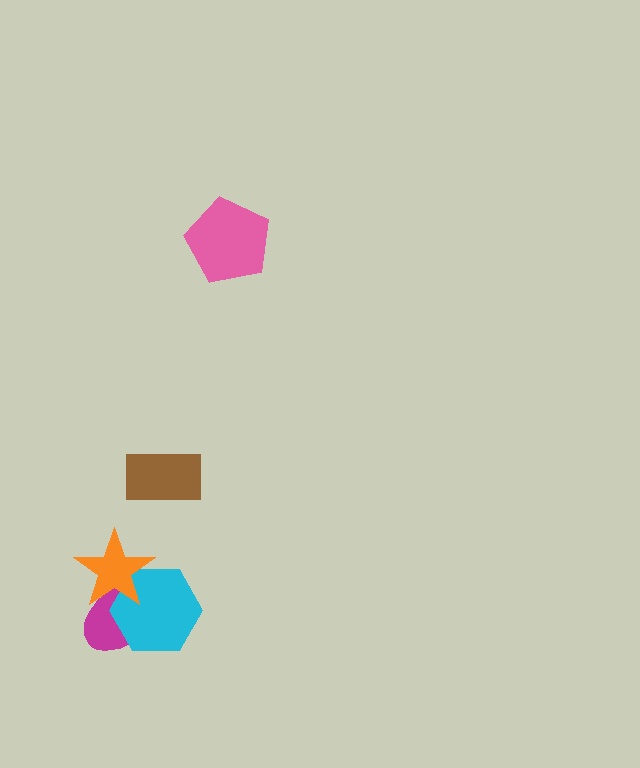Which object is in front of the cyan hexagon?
The orange star is in front of the cyan hexagon.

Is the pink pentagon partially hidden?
No, no other shape covers it.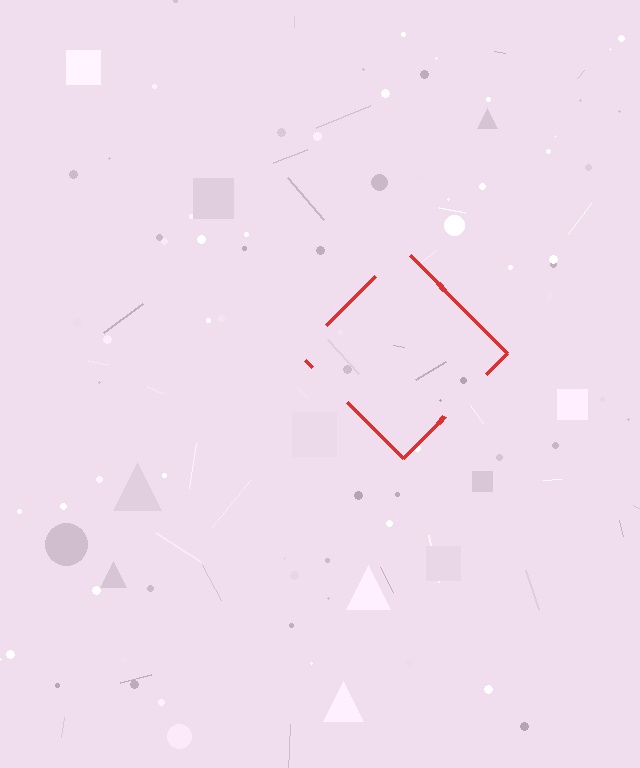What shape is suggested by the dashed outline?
The dashed outline suggests a diamond.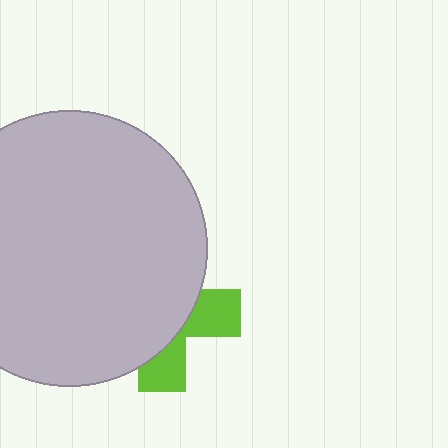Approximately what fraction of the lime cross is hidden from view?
Roughly 66% of the lime cross is hidden behind the light gray circle.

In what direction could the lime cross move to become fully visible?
The lime cross could move right. That would shift it out from behind the light gray circle entirely.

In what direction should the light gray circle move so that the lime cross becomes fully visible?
The light gray circle should move left. That is the shortest direction to clear the overlap and leave the lime cross fully visible.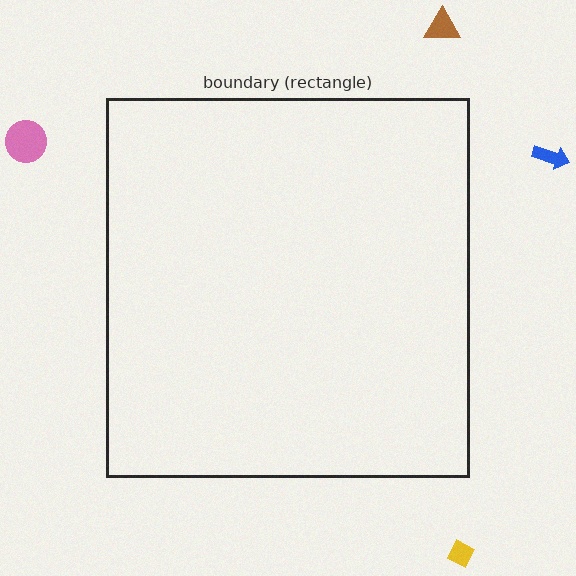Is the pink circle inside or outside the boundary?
Outside.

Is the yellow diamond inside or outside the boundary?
Outside.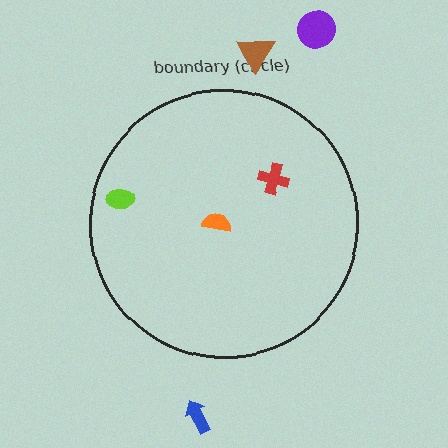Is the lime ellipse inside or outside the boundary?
Inside.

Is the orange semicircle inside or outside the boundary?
Inside.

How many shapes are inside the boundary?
3 inside, 3 outside.